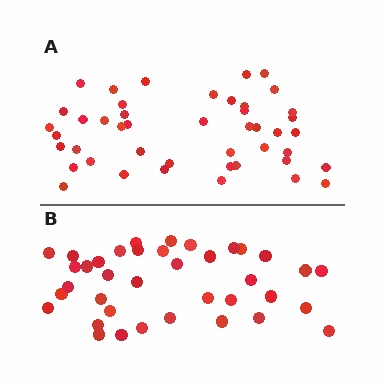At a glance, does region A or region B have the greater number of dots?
Region A (the top region) has more dots.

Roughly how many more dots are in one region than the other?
Region A has roughly 8 or so more dots than region B.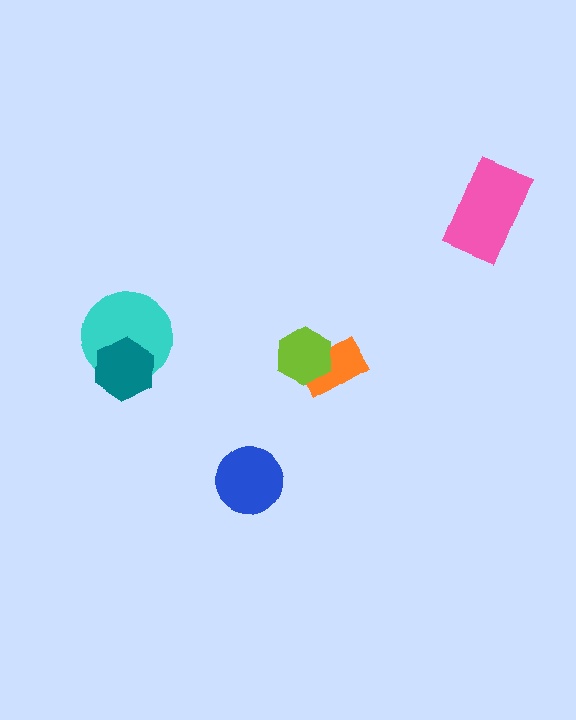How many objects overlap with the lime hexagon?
1 object overlaps with the lime hexagon.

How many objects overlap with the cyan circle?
1 object overlaps with the cyan circle.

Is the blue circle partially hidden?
No, no other shape covers it.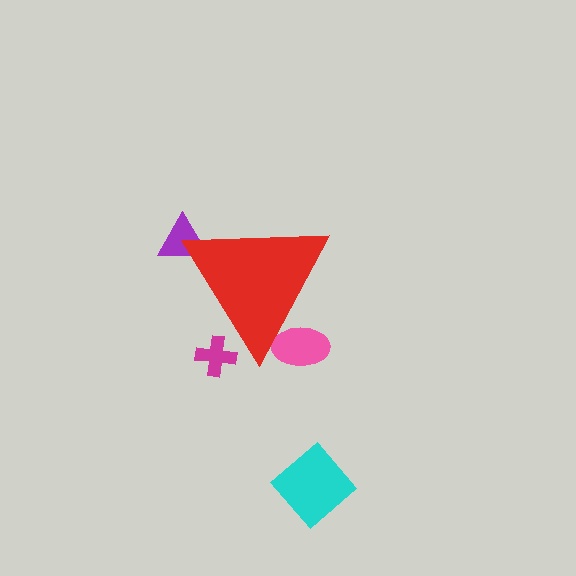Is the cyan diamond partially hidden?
No, the cyan diamond is fully visible.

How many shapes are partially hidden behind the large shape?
3 shapes are partially hidden.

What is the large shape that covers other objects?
A red triangle.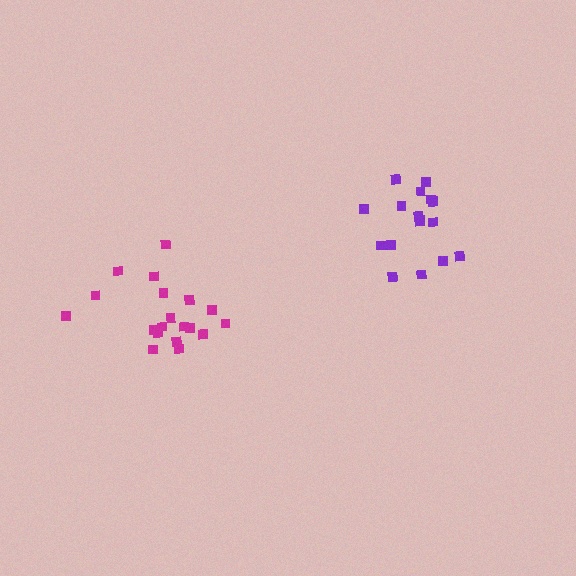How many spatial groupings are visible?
There are 2 spatial groupings.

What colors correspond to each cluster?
The clusters are colored: magenta, purple.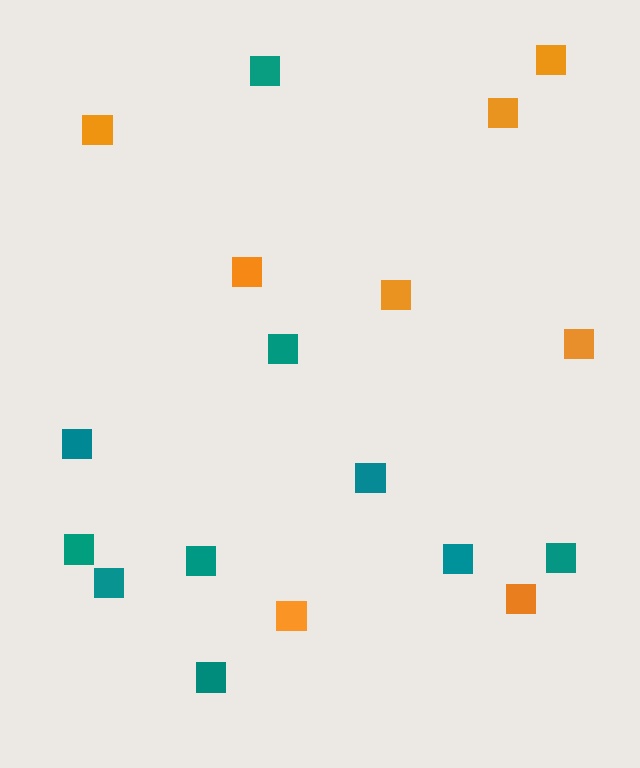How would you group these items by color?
There are 2 groups: one group of orange squares (8) and one group of teal squares (10).